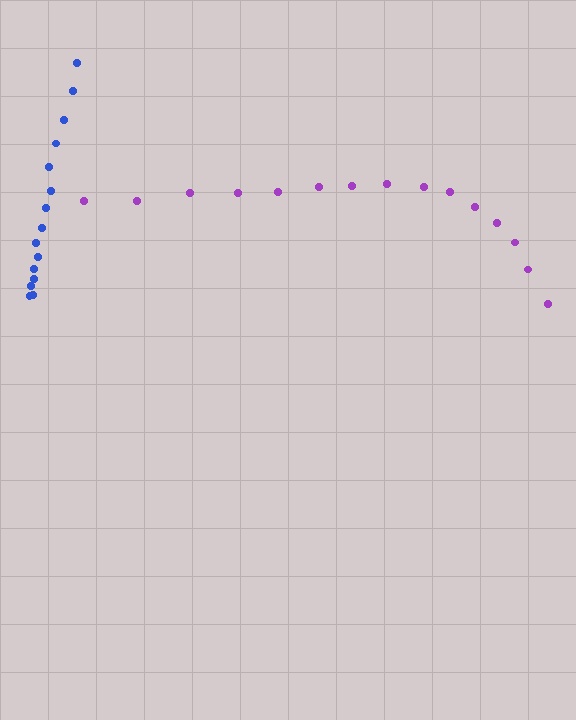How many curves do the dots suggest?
There are 2 distinct paths.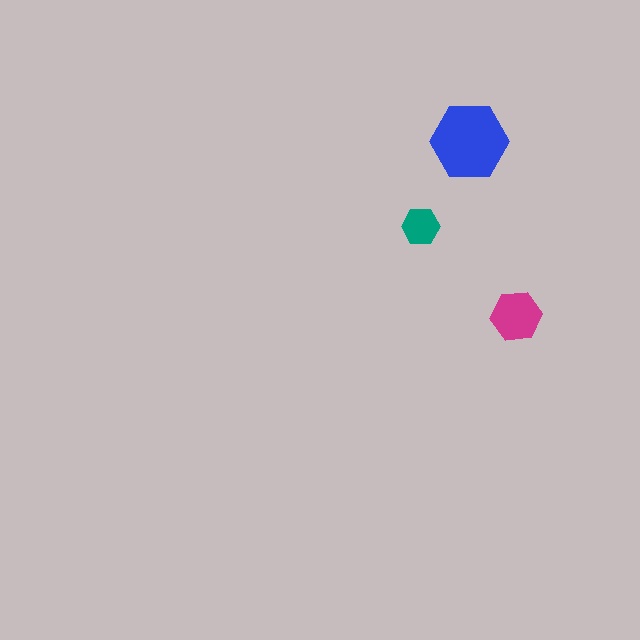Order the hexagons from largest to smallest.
the blue one, the magenta one, the teal one.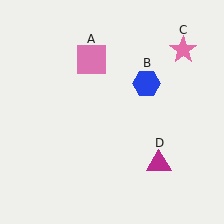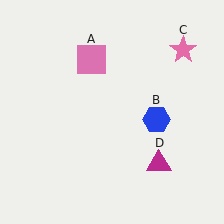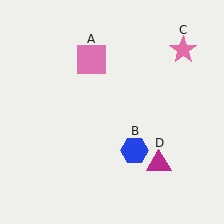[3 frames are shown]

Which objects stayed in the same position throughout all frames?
Pink square (object A) and pink star (object C) and magenta triangle (object D) remained stationary.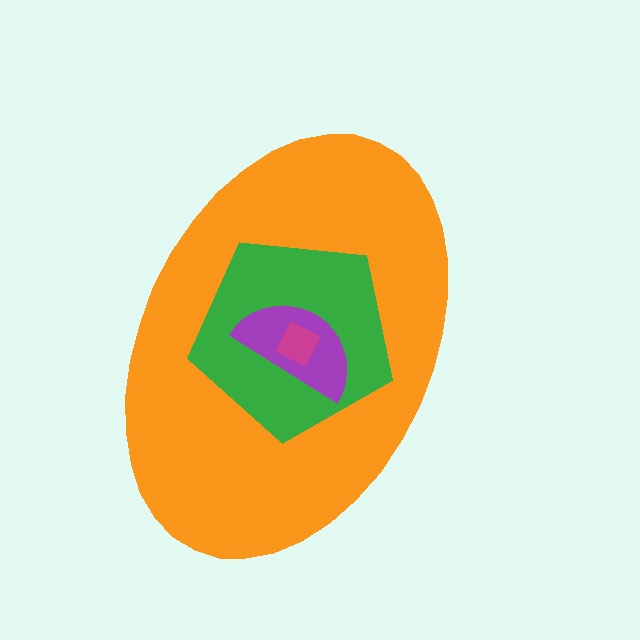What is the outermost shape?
The orange ellipse.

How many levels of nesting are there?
4.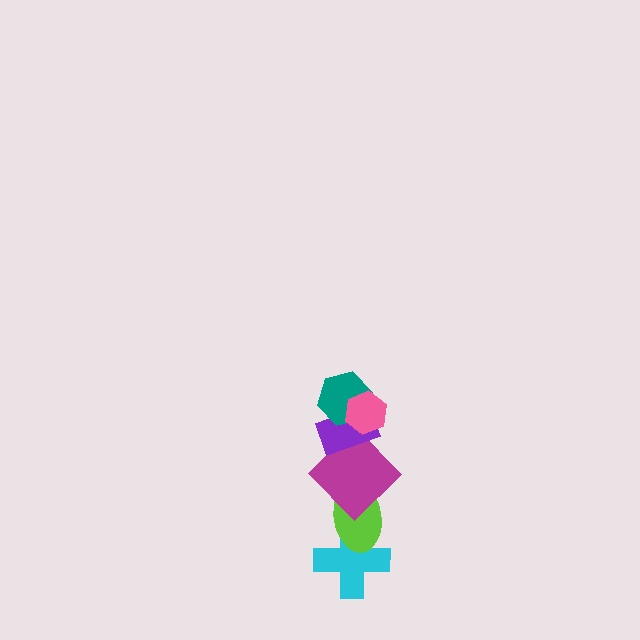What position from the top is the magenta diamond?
The magenta diamond is 4th from the top.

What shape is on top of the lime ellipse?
The magenta diamond is on top of the lime ellipse.